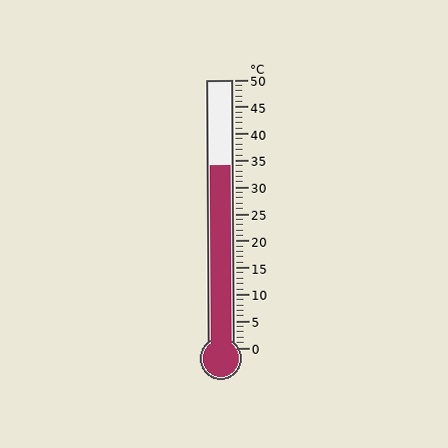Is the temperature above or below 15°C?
The temperature is above 15°C.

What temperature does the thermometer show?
The thermometer shows approximately 34°C.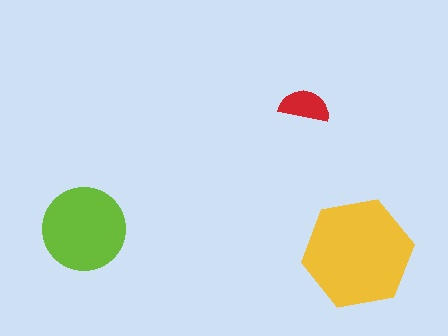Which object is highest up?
The red semicircle is topmost.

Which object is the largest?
The yellow hexagon.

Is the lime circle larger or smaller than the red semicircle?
Larger.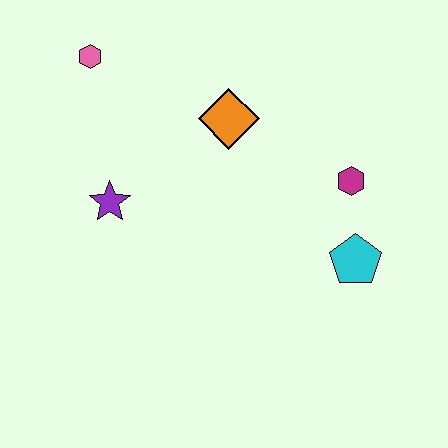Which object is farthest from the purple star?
The cyan pentagon is farthest from the purple star.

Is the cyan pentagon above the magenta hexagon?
No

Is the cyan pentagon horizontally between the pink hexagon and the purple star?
No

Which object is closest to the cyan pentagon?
The magenta hexagon is closest to the cyan pentagon.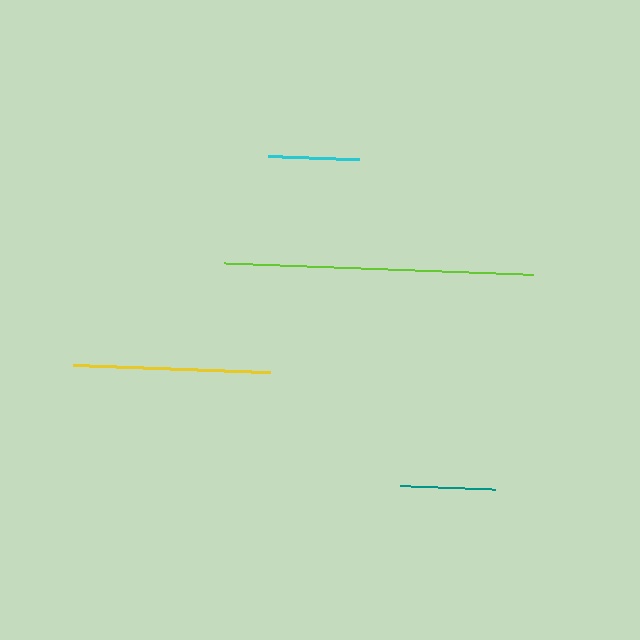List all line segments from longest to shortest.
From longest to shortest: lime, yellow, teal, cyan.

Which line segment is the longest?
The lime line is the longest at approximately 309 pixels.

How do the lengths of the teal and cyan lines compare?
The teal and cyan lines are approximately the same length.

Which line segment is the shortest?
The cyan line is the shortest at approximately 92 pixels.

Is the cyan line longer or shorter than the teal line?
The teal line is longer than the cyan line.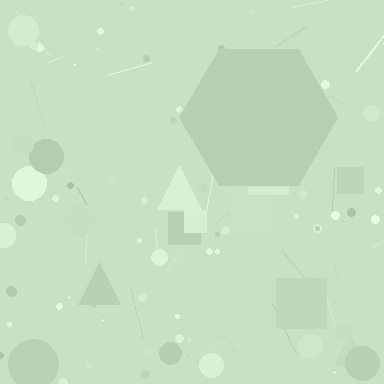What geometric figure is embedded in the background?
A hexagon is embedded in the background.